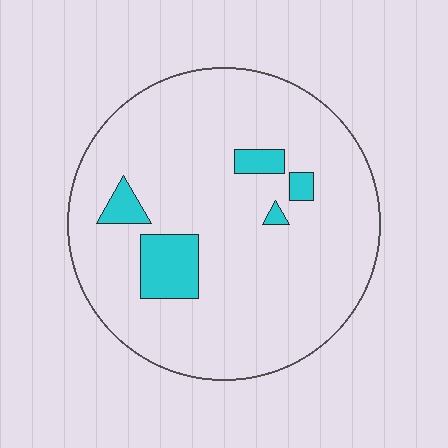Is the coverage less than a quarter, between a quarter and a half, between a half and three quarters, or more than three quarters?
Less than a quarter.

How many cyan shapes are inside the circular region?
5.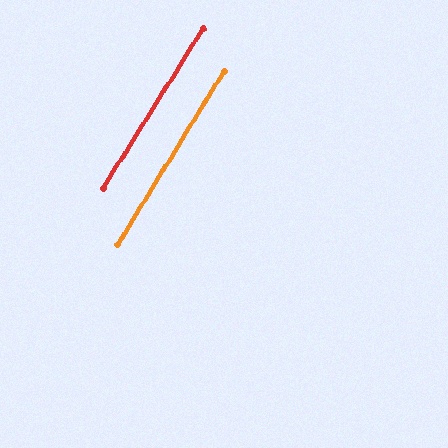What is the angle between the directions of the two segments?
Approximately 1 degree.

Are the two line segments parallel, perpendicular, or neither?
Parallel — their directions differ by only 0.6°.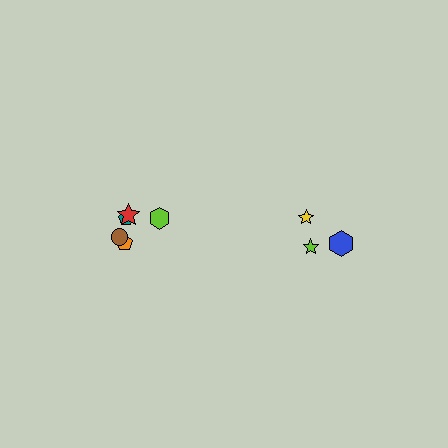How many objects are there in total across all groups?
There are 8 objects.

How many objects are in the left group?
There are 5 objects.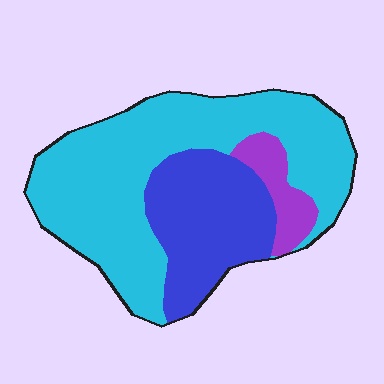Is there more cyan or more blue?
Cyan.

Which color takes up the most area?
Cyan, at roughly 60%.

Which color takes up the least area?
Purple, at roughly 10%.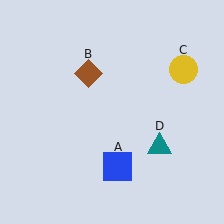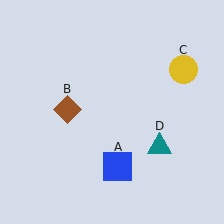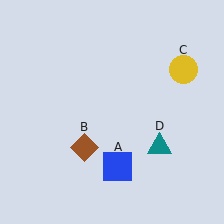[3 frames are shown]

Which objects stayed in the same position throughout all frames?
Blue square (object A) and yellow circle (object C) and teal triangle (object D) remained stationary.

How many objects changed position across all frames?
1 object changed position: brown diamond (object B).